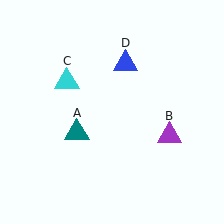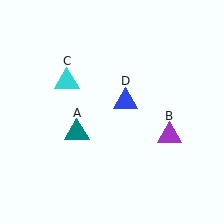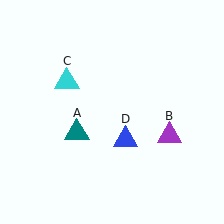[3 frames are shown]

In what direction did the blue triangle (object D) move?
The blue triangle (object D) moved down.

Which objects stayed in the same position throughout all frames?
Teal triangle (object A) and purple triangle (object B) and cyan triangle (object C) remained stationary.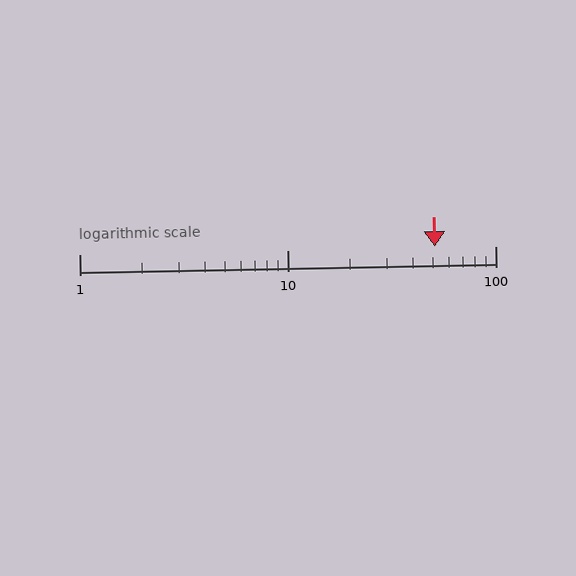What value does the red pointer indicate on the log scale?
The pointer indicates approximately 51.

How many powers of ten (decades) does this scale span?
The scale spans 2 decades, from 1 to 100.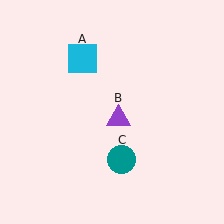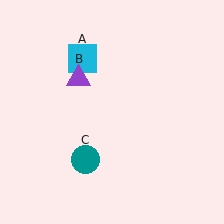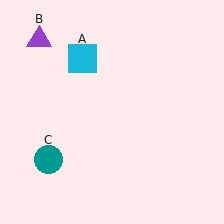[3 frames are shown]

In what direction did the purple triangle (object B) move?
The purple triangle (object B) moved up and to the left.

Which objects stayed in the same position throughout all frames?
Cyan square (object A) remained stationary.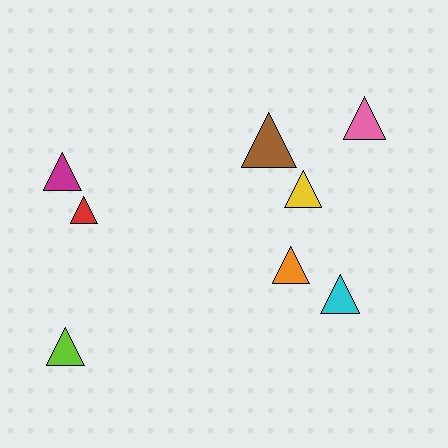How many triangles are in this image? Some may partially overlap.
There are 8 triangles.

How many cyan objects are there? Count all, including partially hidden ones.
There is 1 cyan object.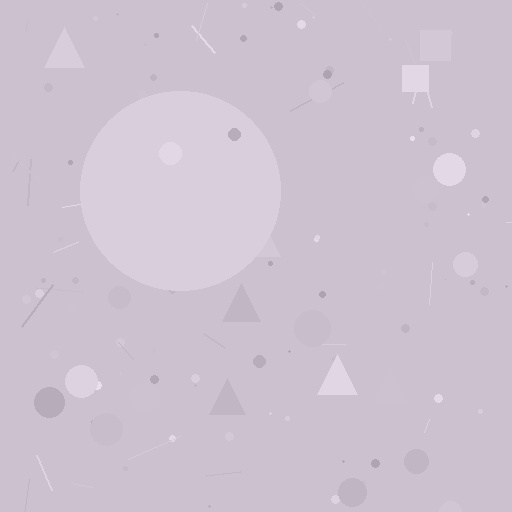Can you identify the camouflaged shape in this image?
The camouflaged shape is a circle.